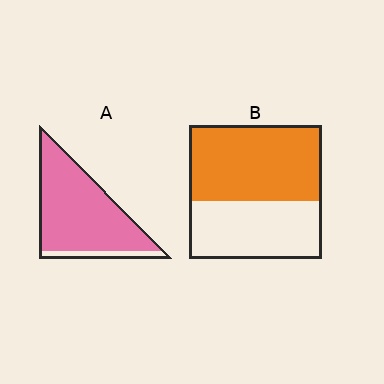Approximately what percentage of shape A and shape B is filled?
A is approximately 90% and B is approximately 55%.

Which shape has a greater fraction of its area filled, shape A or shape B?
Shape A.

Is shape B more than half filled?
Yes.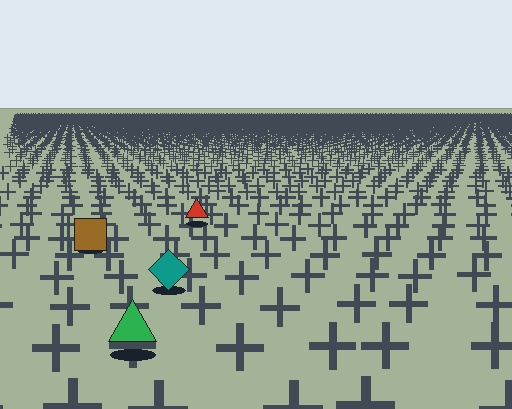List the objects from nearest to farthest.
From nearest to farthest: the green triangle, the teal diamond, the brown square, the red triangle.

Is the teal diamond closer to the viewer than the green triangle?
No. The green triangle is closer — you can tell from the texture gradient: the ground texture is coarser near it.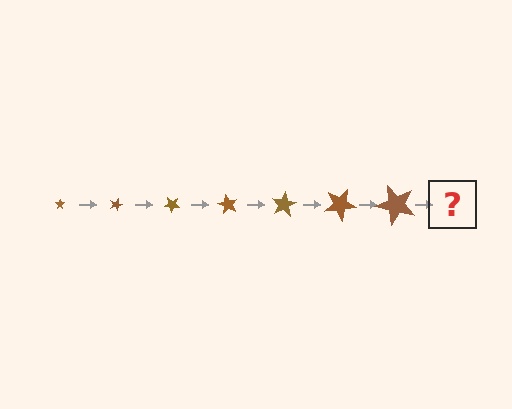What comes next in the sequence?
The next element should be a star, larger than the previous one and rotated 140 degrees from the start.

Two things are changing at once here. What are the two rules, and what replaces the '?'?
The two rules are that the star grows larger each step and it rotates 20 degrees each step. The '?' should be a star, larger than the previous one and rotated 140 degrees from the start.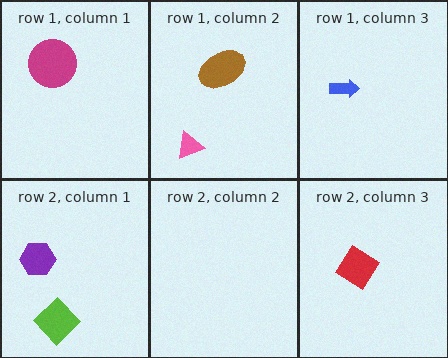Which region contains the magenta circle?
The row 1, column 1 region.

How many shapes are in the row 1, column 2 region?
2.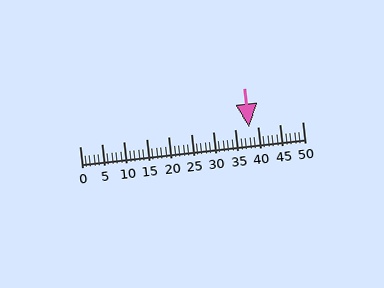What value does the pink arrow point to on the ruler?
The pink arrow points to approximately 38.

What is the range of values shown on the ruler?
The ruler shows values from 0 to 50.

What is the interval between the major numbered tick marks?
The major tick marks are spaced 5 units apart.